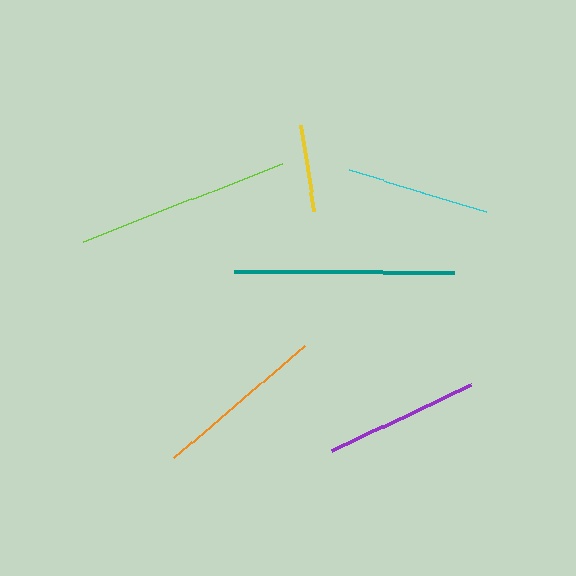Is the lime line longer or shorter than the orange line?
The lime line is longer than the orange line.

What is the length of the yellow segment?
The yellow segment is approximately 87 pixels long.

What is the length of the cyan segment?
The cyan segment is approximately 144 pixels long.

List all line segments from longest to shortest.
From longest to shortest: teal, lime, orange, purple, cyan, yellow.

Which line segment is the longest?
The teal line is the longest at approximately 220 pixels.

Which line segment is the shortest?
The yellow line is the shortest at approximately 87 pixels.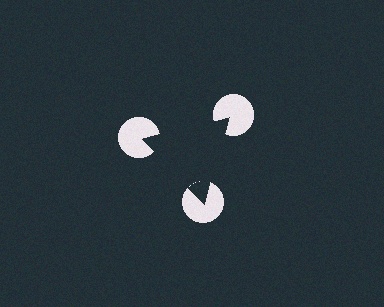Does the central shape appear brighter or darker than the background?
It typically appears slightly darker than the background, even though no actual brightness change is drawn.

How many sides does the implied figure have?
3 sides.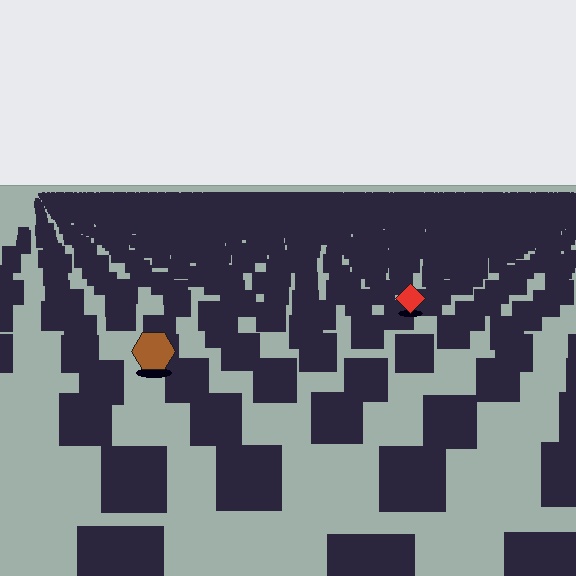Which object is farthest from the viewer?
The red diamond is farthest from the viewer. It appears smaller and the ground texture around it is denser.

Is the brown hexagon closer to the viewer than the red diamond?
Yes. The brown hexagon is closer — you can tell from the texture gradient: the ground texture is coarser near it.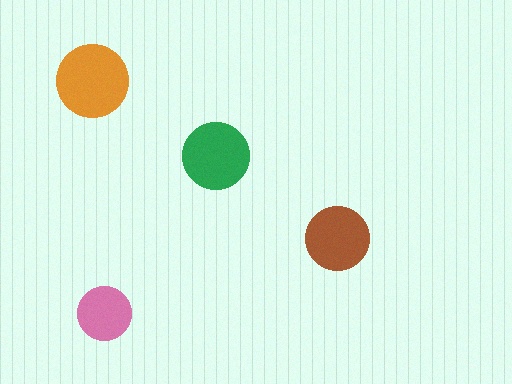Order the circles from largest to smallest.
the orange one, the green one, the brown one, the pink one.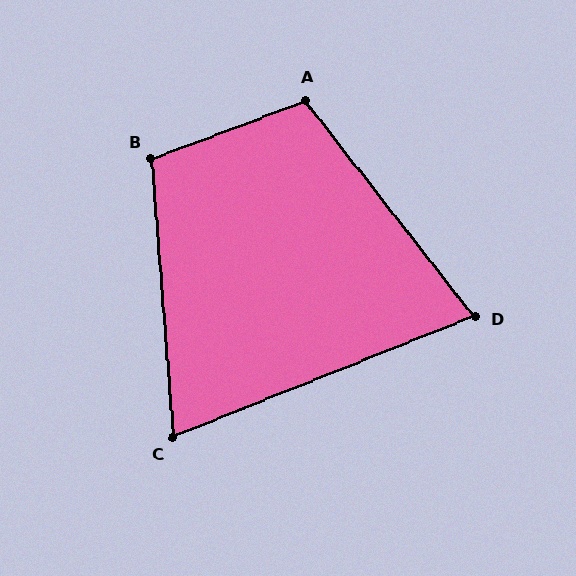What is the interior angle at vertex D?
Approximately 74 degrees (acute).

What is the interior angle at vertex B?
Approximately 106 degrees (obtuse).